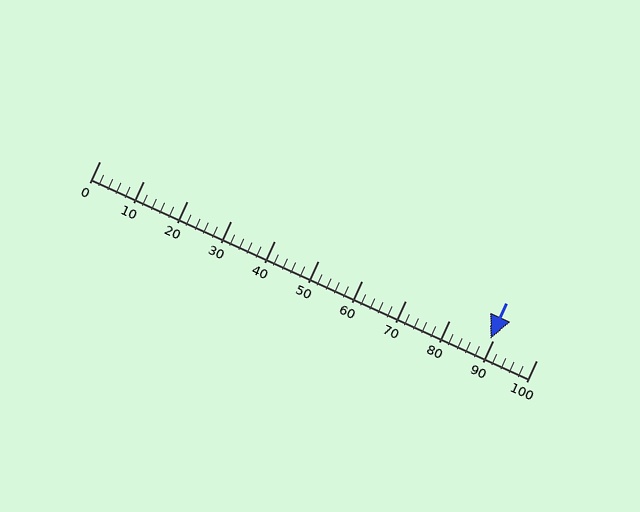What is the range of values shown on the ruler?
The ruler shows values from 0 to 100.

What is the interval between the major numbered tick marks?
The major tick marks are spaced 10 units apart.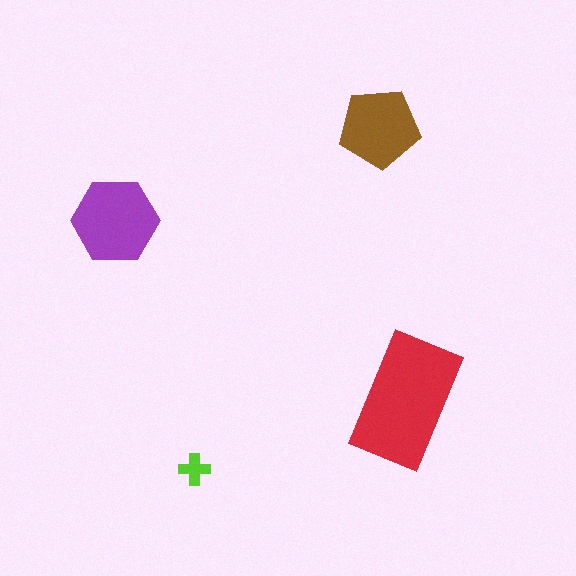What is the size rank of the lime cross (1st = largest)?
4th.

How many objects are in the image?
There are 4 objects in the image.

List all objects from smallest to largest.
The lime cross, the brown pentagon, the purple hexagon, the red rectangle.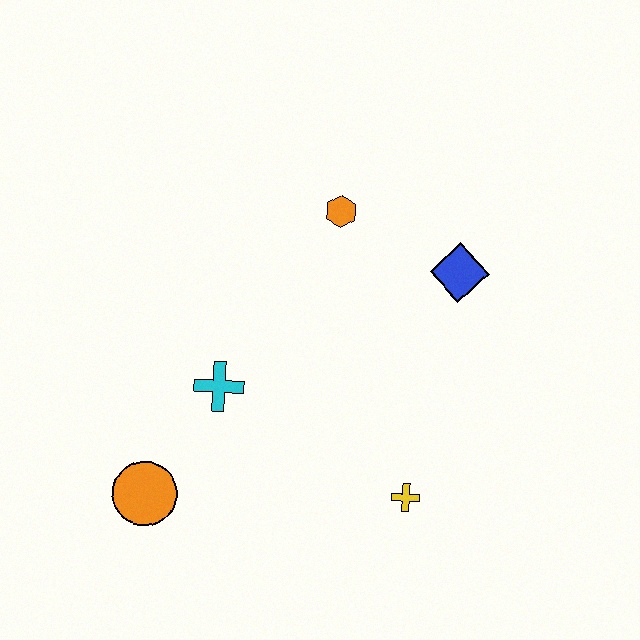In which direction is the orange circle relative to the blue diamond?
The orange circle is to the left of the blue diamond.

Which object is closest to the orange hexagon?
The blue diamond is closest to the orange hexagon.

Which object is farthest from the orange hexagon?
The orange circle is farthest from the orange hexagon.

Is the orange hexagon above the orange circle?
Yes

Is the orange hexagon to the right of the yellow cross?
No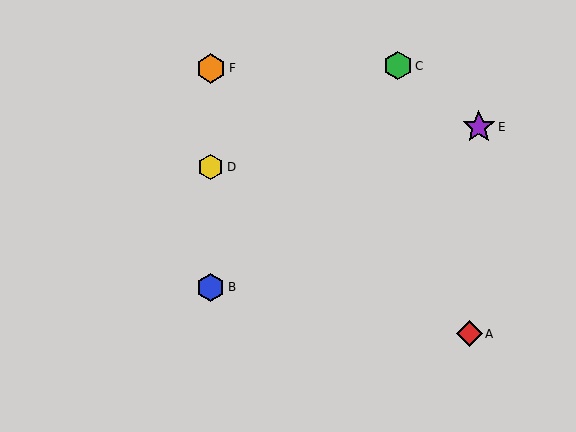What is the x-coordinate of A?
Object A is at x≈469.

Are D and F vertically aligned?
Yes, both are at x≈211.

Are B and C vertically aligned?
No, B is at x≈211 and C is at x≈398.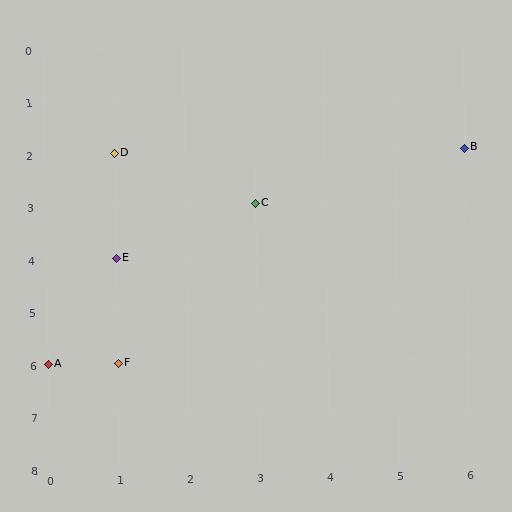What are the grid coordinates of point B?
Point B is at grid coordinates (6, 2).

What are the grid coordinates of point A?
Point A is at grid coordinates (0, 6).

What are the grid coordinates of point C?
Point C is at grid coordinates (3, 3).